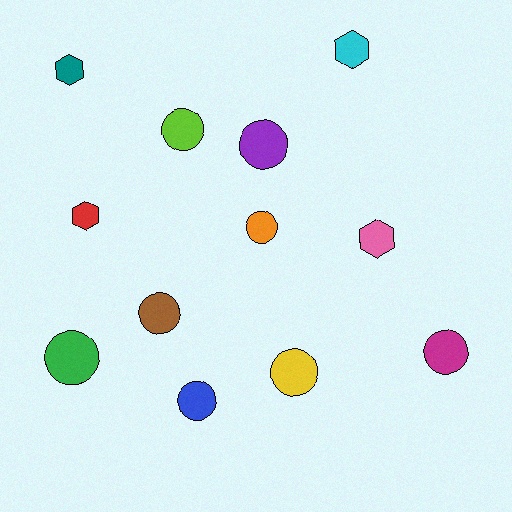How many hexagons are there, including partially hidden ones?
There are 4 hexagons.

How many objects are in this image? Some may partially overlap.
There are 12 objects.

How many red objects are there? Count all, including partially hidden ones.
There is 1 red object.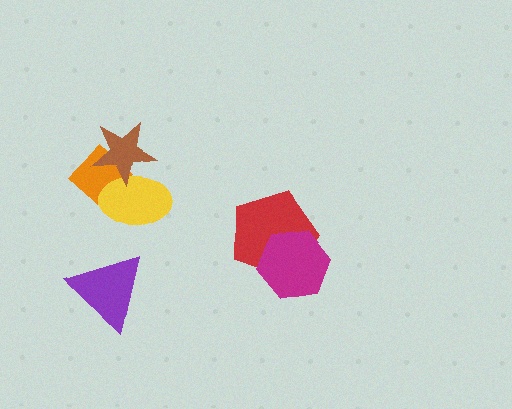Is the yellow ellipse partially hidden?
Yes, it is partially covered by another shape.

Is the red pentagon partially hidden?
Yes, it is partially covered by another shape.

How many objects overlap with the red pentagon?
1 object overlaps with the red pentagon.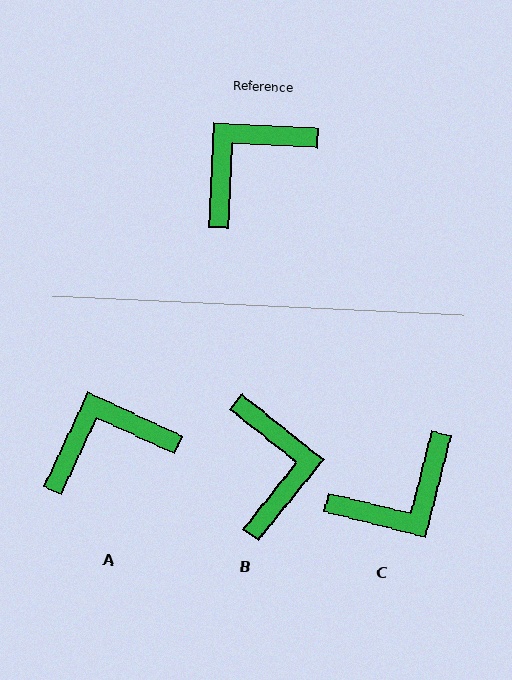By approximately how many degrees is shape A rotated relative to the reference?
Approximately 22 degrees clockwise.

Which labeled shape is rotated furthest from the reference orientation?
C, about 169 degrees away.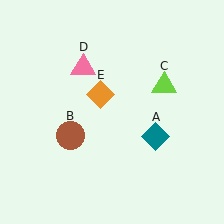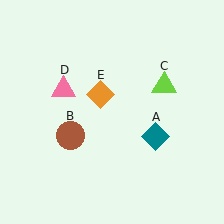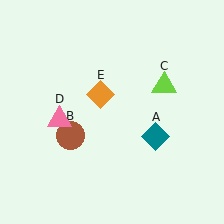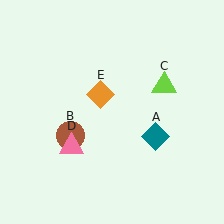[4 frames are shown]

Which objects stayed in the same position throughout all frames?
Teal diamond (object A) and brown circle (object B) and lime triangle (object C) and orange diamond (object E) remained stationary.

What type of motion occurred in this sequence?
The pink triangle (object D) rotated counterclockwise around the center of the scene.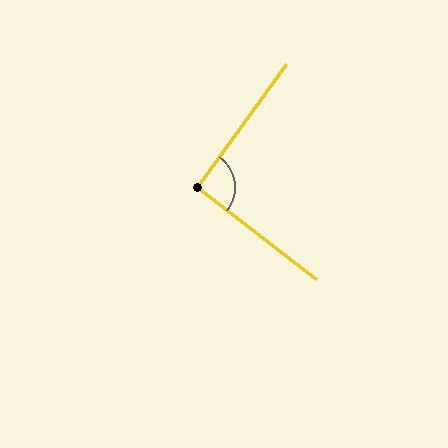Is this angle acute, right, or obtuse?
It is approximately a right angle.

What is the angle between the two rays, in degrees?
Approximately 92 degrees.